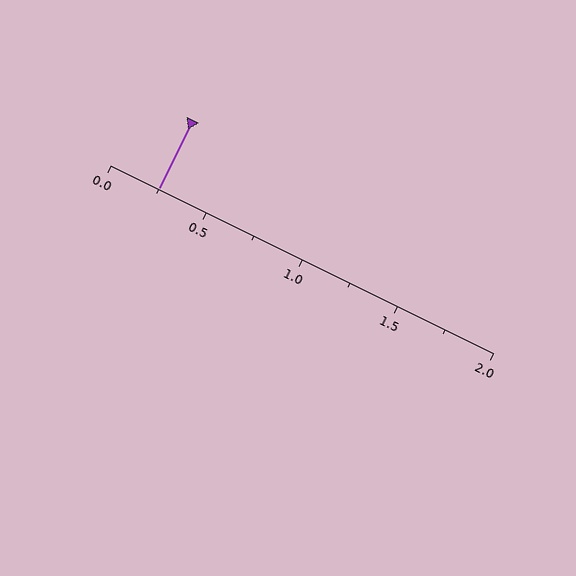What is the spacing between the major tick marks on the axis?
The major ticks are spaced 0.5 apart.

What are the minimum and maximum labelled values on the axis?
The axis runs from 0.0 to 2.0.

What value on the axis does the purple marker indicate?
The marker indicates approximately 0.25.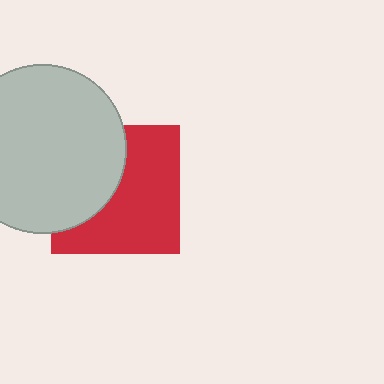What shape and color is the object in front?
The object in front is a light gray circle.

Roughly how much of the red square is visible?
About half of it is visible (roughly 60%).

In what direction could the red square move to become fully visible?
The red square could move right. That would shift it out from behind the light gray circle entirely.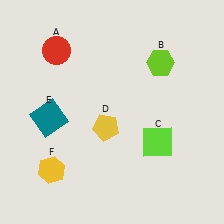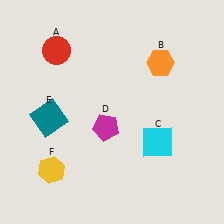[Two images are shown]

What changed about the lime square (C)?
In Image 1, C is lime. In Image 2, it changed to cyan.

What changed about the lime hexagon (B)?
In Image 1, B is lime. In Image 2, it changed to orange.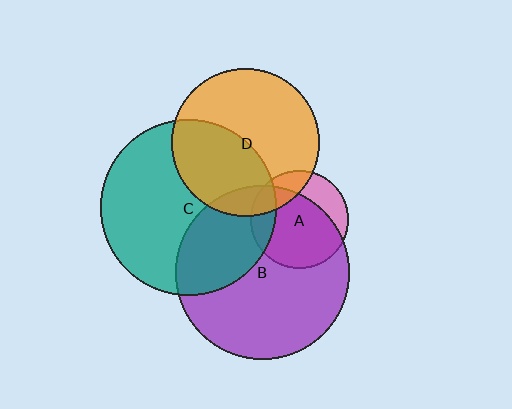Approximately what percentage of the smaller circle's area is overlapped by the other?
Approximately 15%.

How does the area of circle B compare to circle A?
Approximately 3.2 times.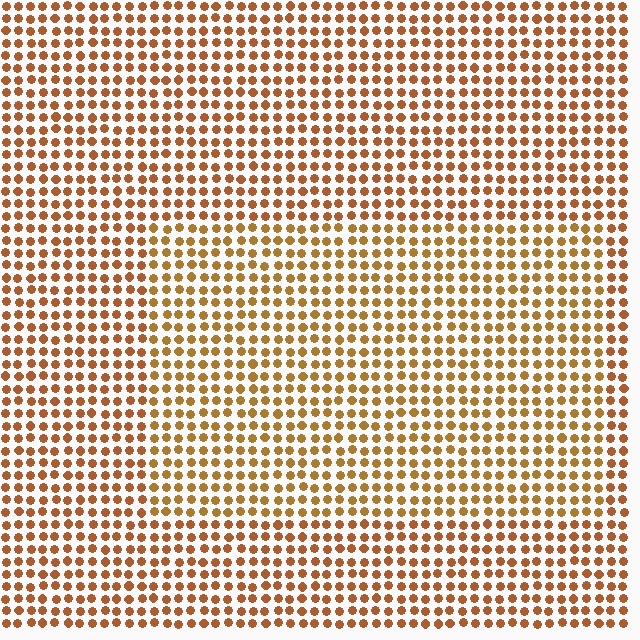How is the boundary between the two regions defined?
The boundary is defined purely by a slight shift in hue (about 16 degrees). Spacing, size, and orientation are identical on both sides.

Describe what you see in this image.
The image is filled with small brown elements in a uniform arrangement. A rectangle-shaped region is visible where the elements are tinted to a slightly different hue, forming a subtle color boundary.